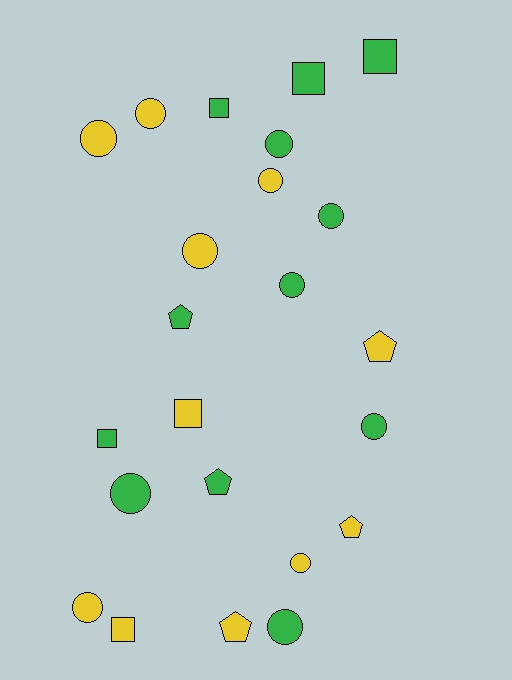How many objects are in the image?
There are 23 objects.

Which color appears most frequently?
Green, with 12 objects.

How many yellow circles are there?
There are 6 yellow circles.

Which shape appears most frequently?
Circle, with 12 objects.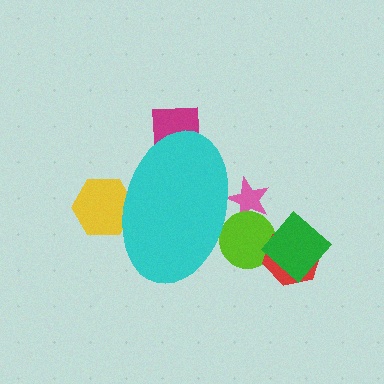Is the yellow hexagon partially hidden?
Yes, the yellow hexagon is partially hidden behind the cyan ellipse.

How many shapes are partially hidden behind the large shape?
4 shapes are partially hidden.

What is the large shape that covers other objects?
A cyan ellipse.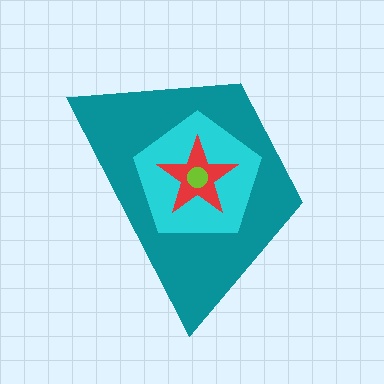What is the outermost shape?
The teal trapezoid.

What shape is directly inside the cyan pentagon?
The red star.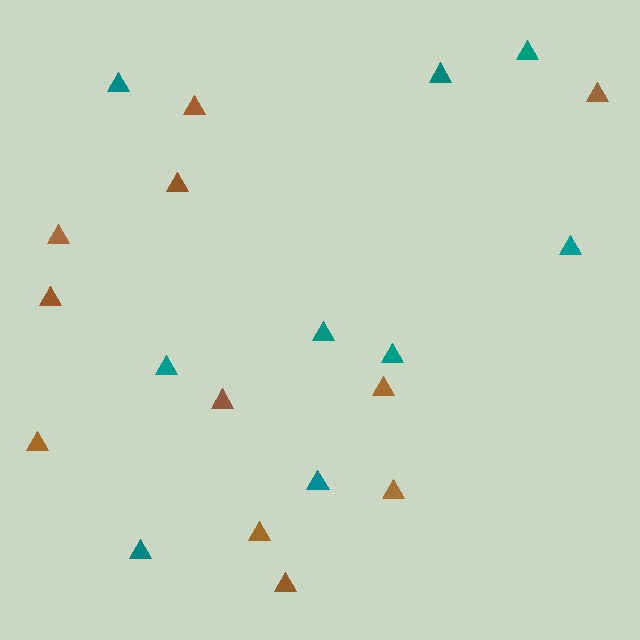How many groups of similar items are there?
There are 2 groups: one group of teal triangles (9) and one group of brown triangles (11).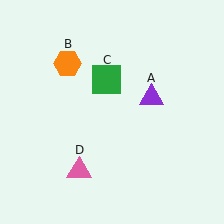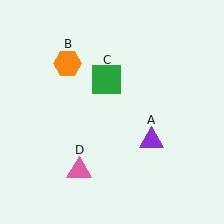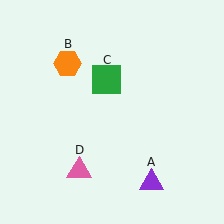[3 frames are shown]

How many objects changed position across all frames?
1 object changed position: purple triangle (object A).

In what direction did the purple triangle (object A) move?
The purple triangle (object A) moved down.